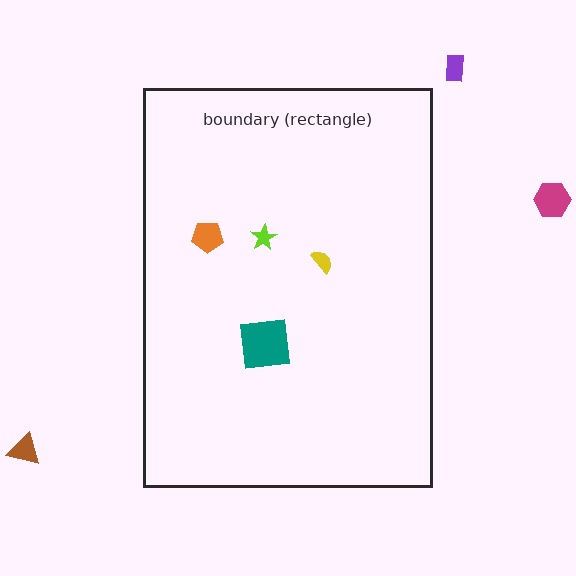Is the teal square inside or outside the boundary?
Inside.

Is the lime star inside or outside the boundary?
Inside.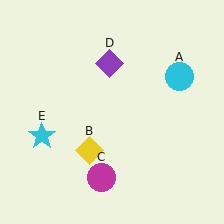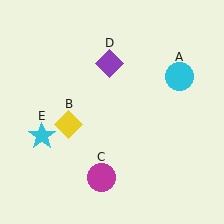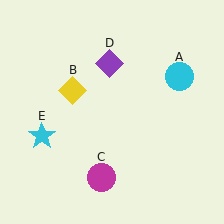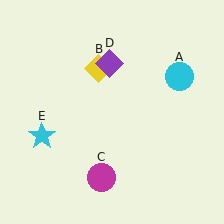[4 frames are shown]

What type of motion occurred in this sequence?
The yellow diamond (object B) rotated clockwise around the center of the scene.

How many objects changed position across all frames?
1 object changed position: yellow diamond (object B).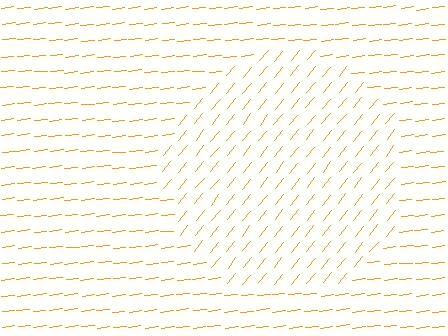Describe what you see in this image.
The image is filled with small orange line segments. A circle region in the image has lines oriented differently from the surrounding lines, creating a visible texture boundary.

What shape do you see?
I see a circle.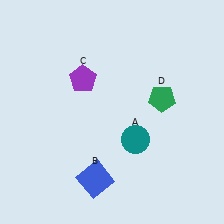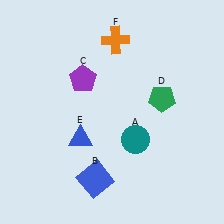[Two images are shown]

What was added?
A blue triangle (E), an orange cross (F) were added in Image 2.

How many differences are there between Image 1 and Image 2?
There are 2 differences between the two images.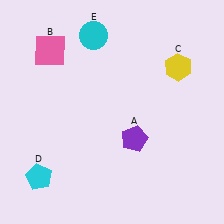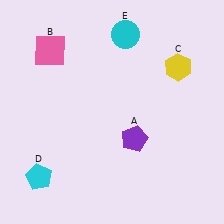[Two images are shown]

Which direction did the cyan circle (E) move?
The cyan circle (E) moved right.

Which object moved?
The cyan circle (E) moved right.